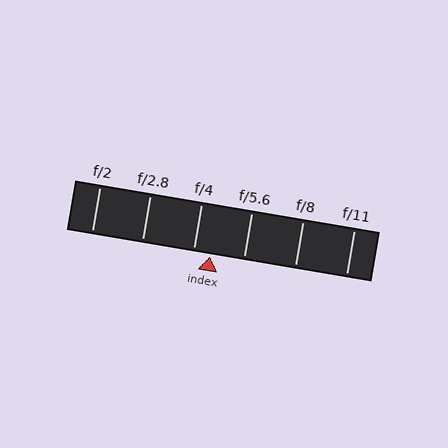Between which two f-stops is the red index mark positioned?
The index mark is between f/4 and f/5.6.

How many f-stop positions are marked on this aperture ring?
There are 6 f-stop positions marked.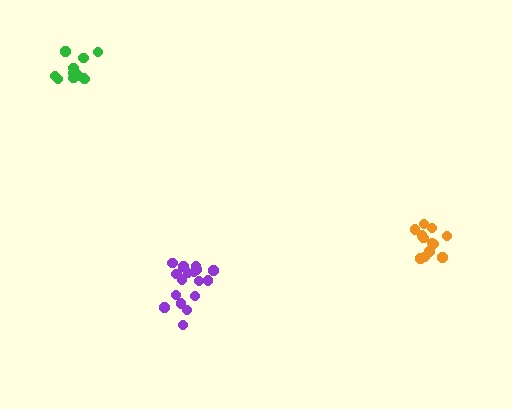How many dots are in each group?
Group 1: 17 dots, Group 2: 11 dots, Group 3: 13 dots (41 total).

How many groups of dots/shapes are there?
There are 3 groups.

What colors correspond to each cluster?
The clusters are colored: purple, green, orange.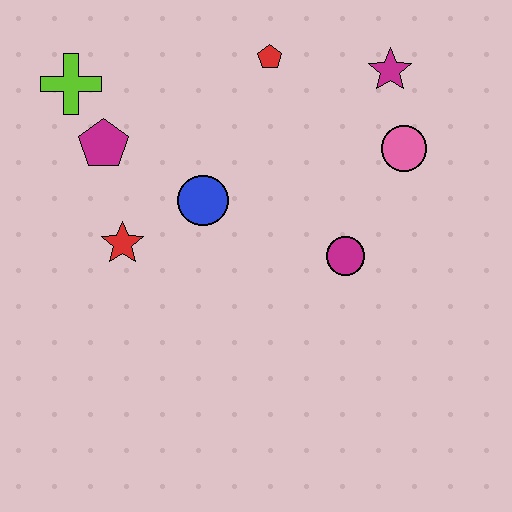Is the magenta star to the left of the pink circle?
Yes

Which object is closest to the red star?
The blue circle is closest to the red star.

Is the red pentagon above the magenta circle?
Yes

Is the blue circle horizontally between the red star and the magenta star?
Yes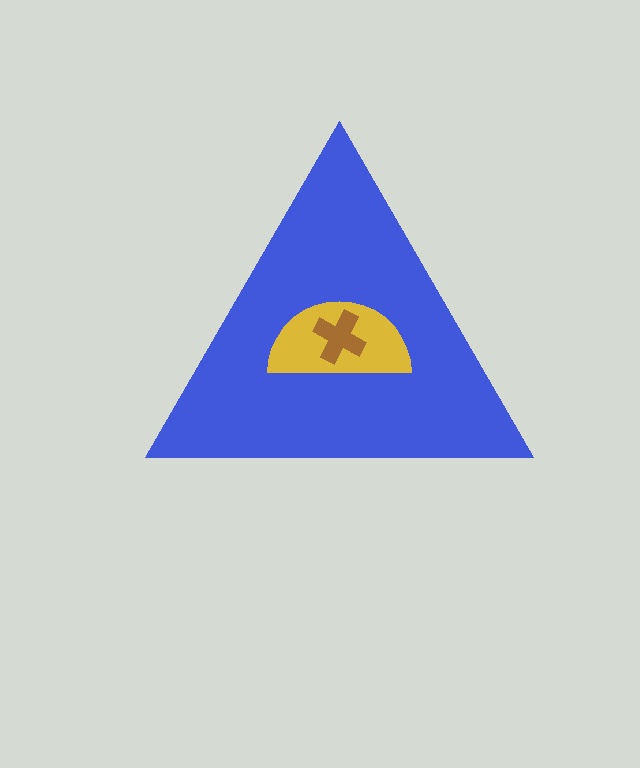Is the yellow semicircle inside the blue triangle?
Yes.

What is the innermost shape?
The brown cross.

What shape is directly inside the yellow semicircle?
The brown cross.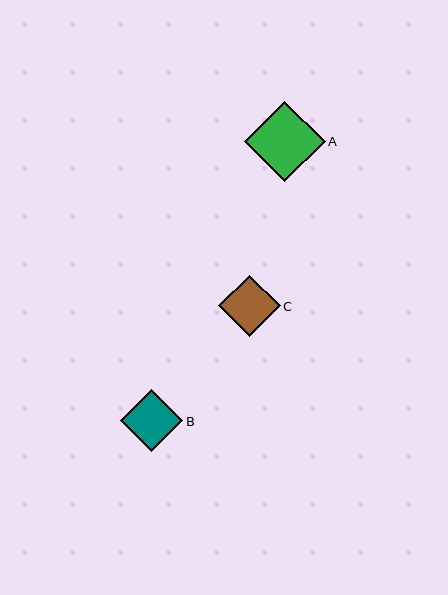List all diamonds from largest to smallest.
From largest to smallest: A, B, C.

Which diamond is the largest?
Diamond A is the largest with a size of approximately 81 pixels.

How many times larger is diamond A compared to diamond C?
Diamond A is approximately 1.3 times the size of diamond C.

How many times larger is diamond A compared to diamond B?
Diamond A is approximately 1.3 times the size of diamond B.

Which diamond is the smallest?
Diamond C is the smallest with a size of approximately 62 pixels.